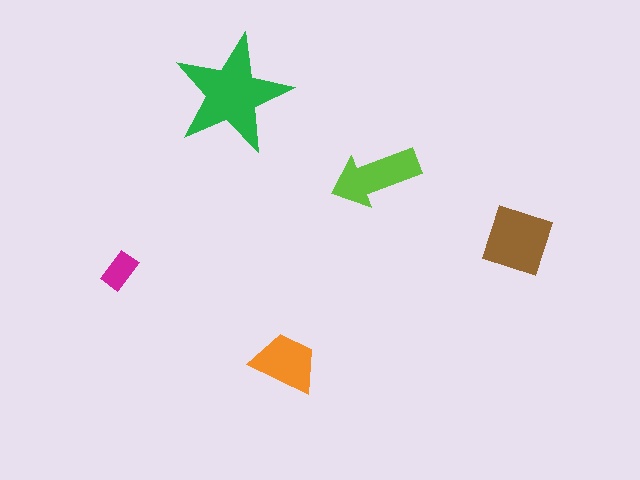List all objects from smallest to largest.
The magenta rectangle, the orange trapezoid, the lime arrow, the brown diamond, the green star.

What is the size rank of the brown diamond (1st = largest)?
2nd.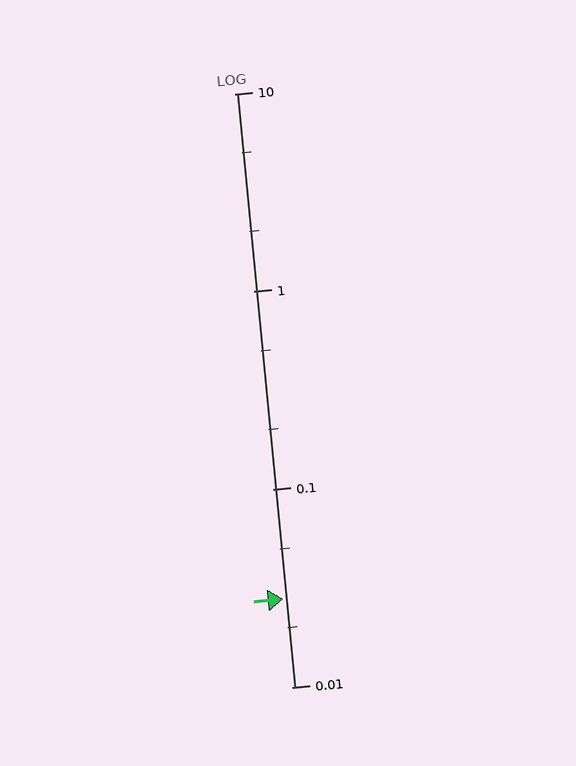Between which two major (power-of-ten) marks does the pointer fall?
The pointer is between 0.01 and 0.1.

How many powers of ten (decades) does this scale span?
The scale spans 3 decades, from 0.01 to 10.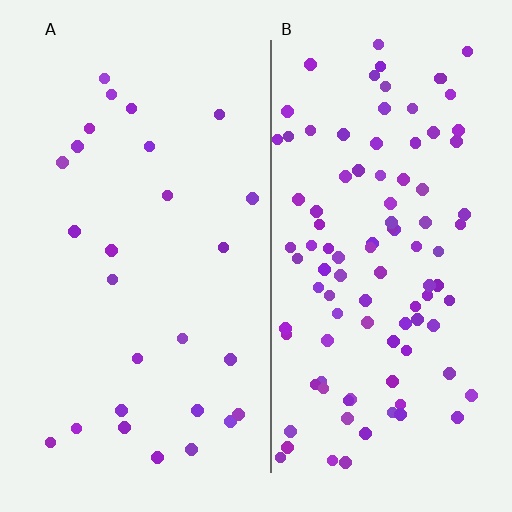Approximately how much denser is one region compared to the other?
Approximately 3.8× — region B over region A.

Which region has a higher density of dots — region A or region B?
B (the right).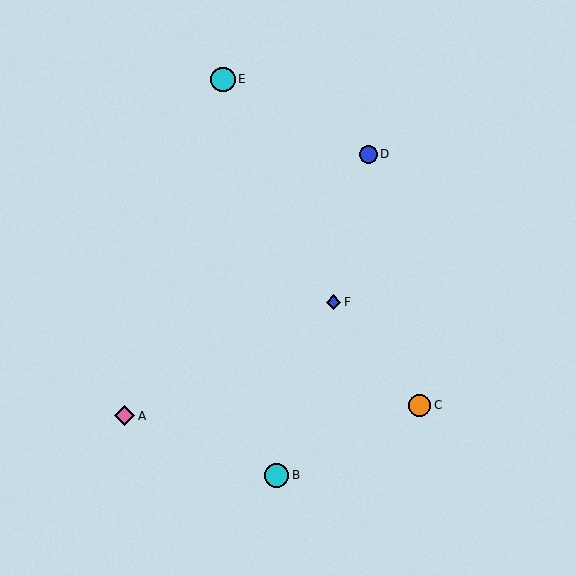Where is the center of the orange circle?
The center of the orange circle is at (420, 405).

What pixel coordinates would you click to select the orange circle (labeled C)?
Click at (420, 405) to select the orange circle C.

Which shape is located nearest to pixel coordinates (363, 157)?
The blue circle (labeled D) at (368, 154) is nearest to that location.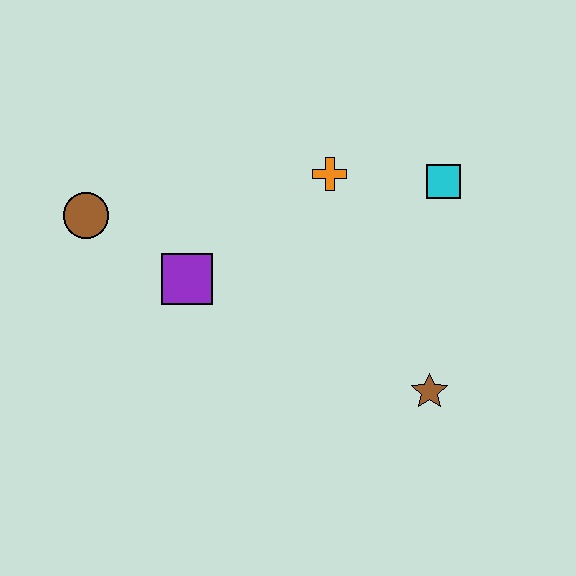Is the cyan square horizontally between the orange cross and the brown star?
No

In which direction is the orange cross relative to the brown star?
The orange cross is above the brown star.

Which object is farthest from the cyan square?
The brown circle is farthest from the cyan square.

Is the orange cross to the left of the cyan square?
Yes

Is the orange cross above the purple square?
Yes